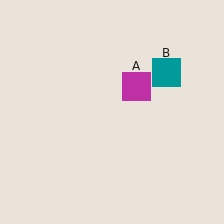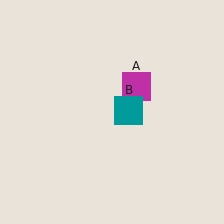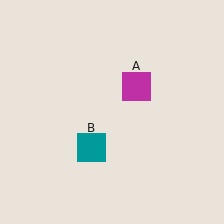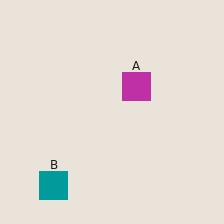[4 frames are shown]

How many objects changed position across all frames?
1 object changed position: teal square (object B).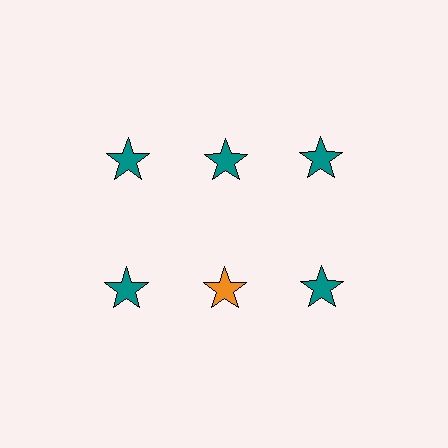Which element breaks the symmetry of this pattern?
The orange star in the second row, second from left column breaks the symmetry. All other shapes are teal stars.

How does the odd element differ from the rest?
It has a different color: orange instead of teal.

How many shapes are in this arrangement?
There are 6 shapes arranged in a grid pattern.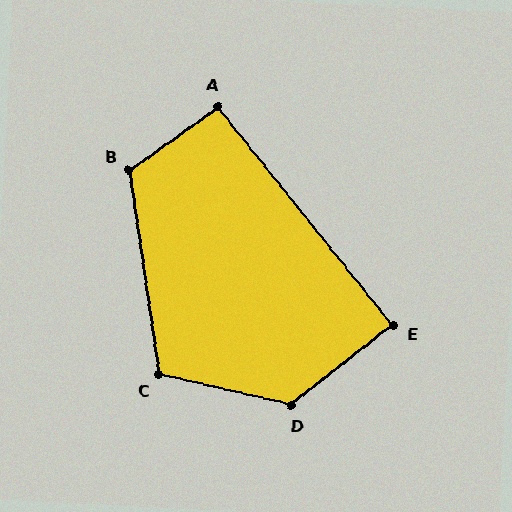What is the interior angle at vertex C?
Approximately 111 degrees (obtuse).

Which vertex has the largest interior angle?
D, at approximately 129 degrees.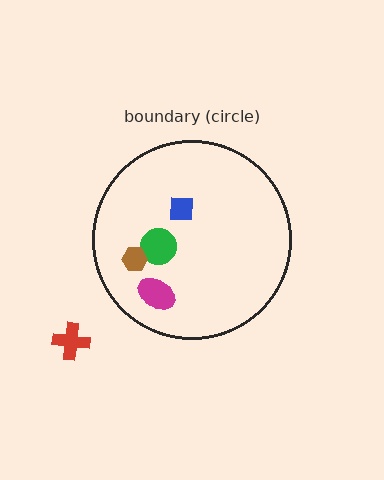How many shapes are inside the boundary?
4 inside, 1 outside.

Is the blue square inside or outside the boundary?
Inside.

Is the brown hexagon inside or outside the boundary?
Inside.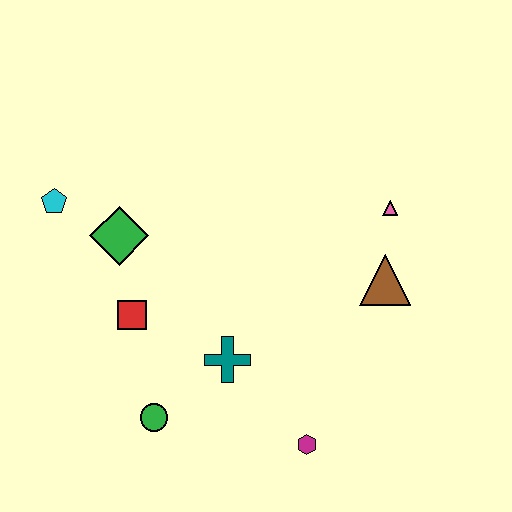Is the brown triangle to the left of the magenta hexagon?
No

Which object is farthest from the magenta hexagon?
The cyan pentagon is farthest from the magenta hexagon.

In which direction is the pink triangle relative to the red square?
The pink triangle is to the right of the red square.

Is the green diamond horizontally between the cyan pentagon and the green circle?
Yes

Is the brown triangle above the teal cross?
Yes